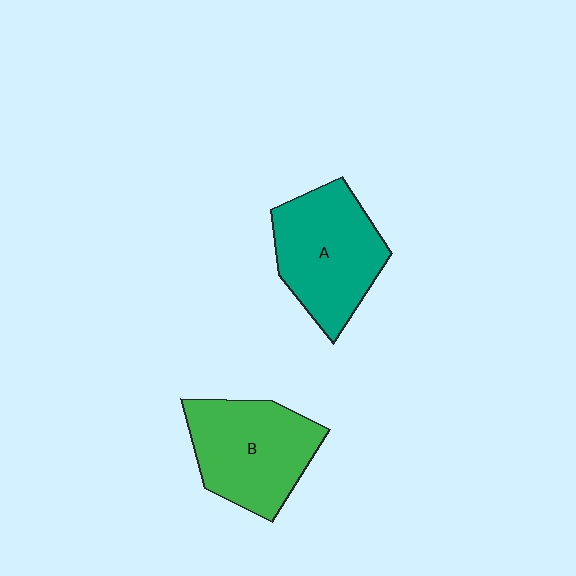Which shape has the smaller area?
Shape B (green).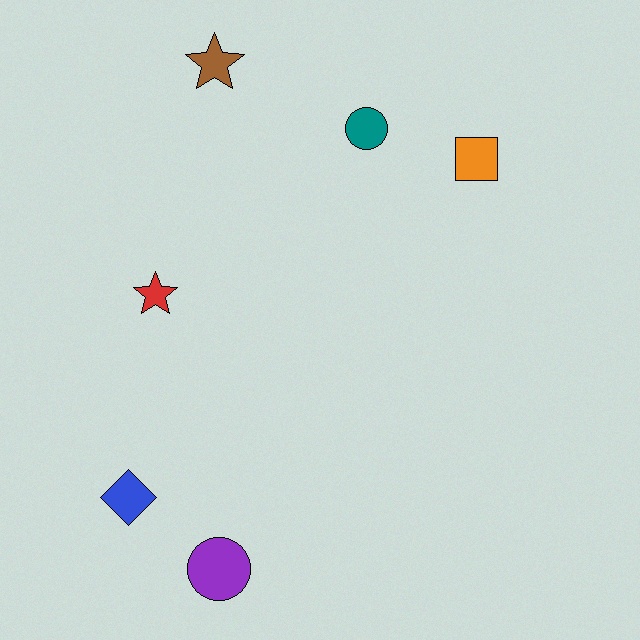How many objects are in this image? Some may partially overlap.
There are 6 objects.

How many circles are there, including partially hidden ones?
There are 2 circles.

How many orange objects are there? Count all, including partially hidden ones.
There is 1 orange object.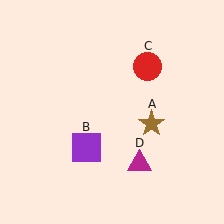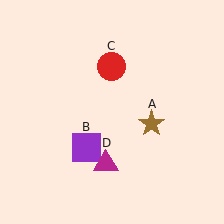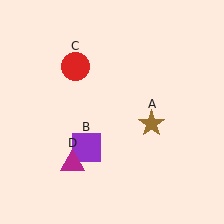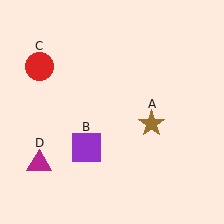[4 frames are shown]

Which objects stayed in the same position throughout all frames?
Brown star (object A) and purple square (object B) remained stationary.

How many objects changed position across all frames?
2 objects changed position: red circle (object C), magenta triangle (object D).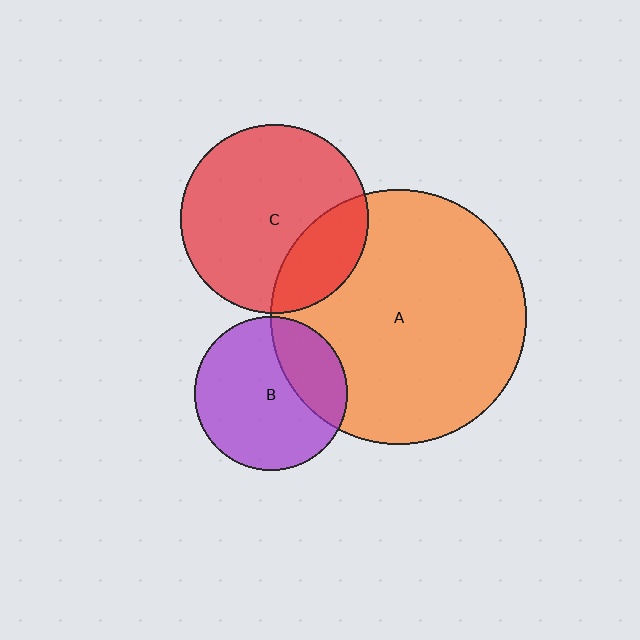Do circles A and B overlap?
Yes.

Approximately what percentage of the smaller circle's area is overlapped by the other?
Approximately 30%.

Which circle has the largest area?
Circle A (orange).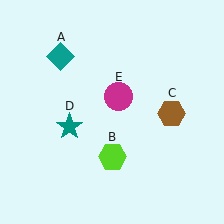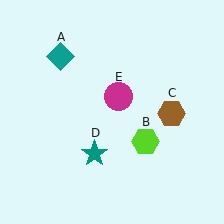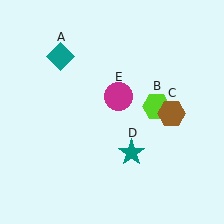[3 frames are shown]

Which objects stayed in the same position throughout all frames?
Teal diamond (object A) and brown hexagon (object C) and magenta circle (object E) remained stationary.